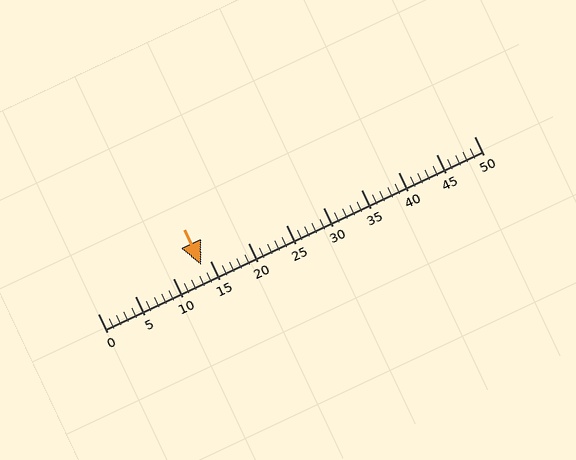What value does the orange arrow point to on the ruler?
The orange arrow points to approximately 14.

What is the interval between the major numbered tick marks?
The major tick marks are spaced 5 units apart.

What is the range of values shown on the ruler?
The ruler shows values from 0 to 50.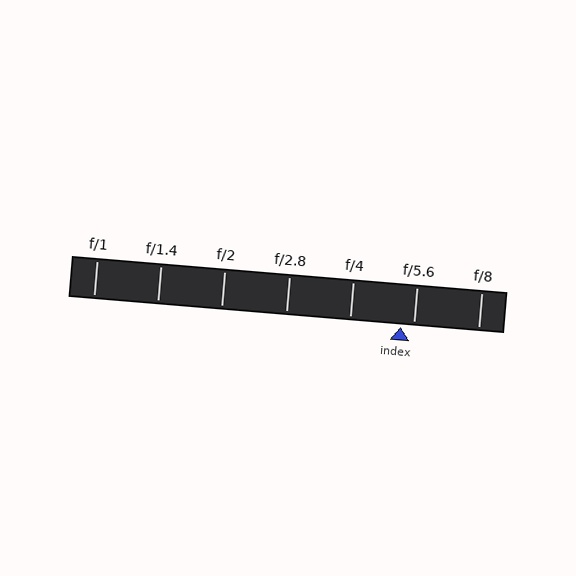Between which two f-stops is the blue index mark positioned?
The index mark is between f/4 and f/5.6.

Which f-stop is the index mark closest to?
The index mark is closest to f/5.6.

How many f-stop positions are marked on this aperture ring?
There are 7 f-stop positions marked.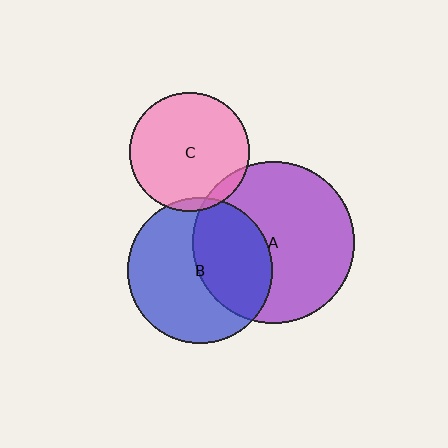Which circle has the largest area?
Circle A (purple).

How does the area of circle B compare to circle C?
Approximately 1.5 times.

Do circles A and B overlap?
Yes.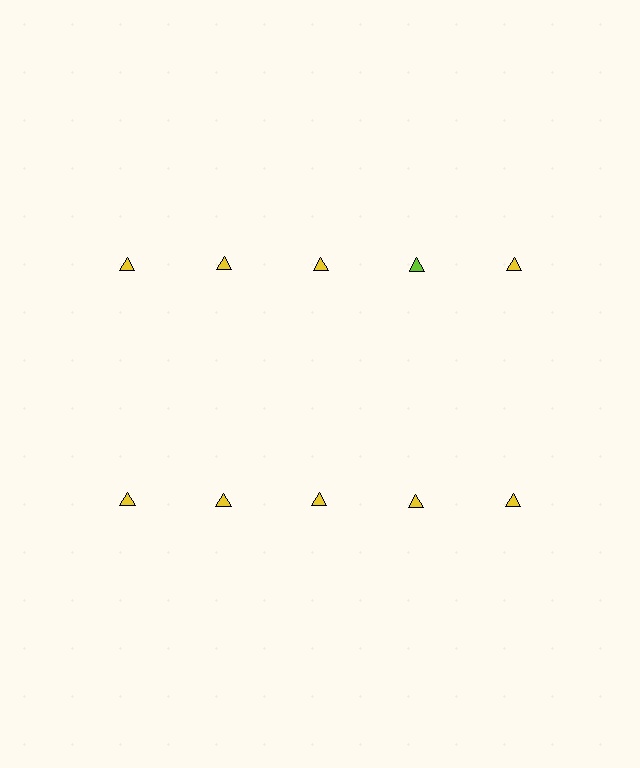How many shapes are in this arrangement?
There are 10 shapes arranged in a grid pattern.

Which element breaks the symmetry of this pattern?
The lime triangle in the top row, second from right column breaks the symmetry. All other shapes are yellow triangles.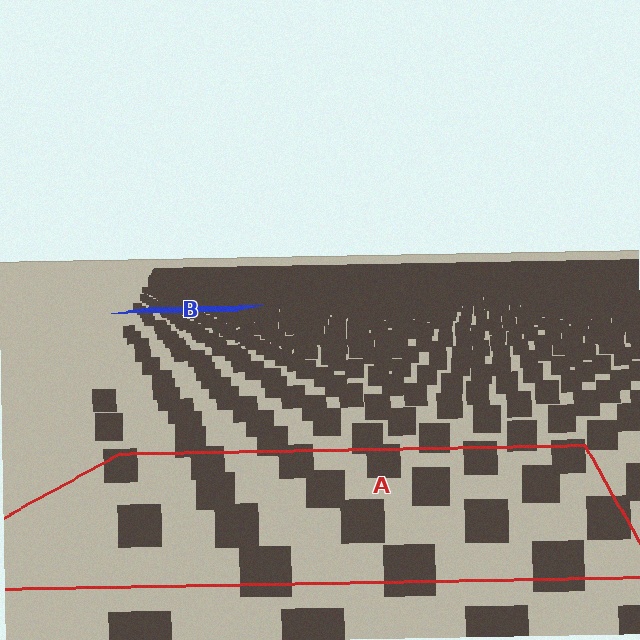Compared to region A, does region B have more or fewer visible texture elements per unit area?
Region B has more texture elements per unit area — they are packed more densely because it is farther away.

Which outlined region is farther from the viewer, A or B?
Region B is farther from the viewer — the texture elements inside it appear smaller and more densely packed.